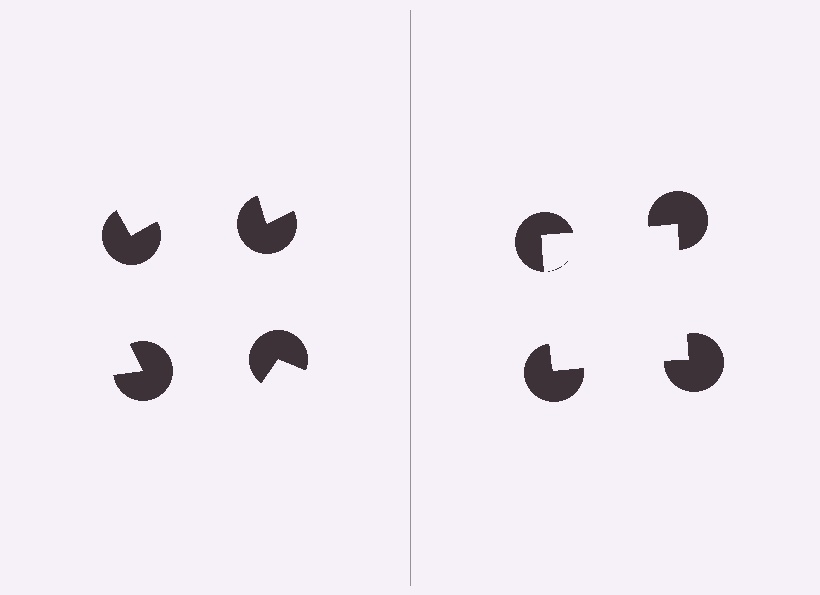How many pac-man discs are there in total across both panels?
8 — 4 on each side.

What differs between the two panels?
The pac-man discs are positioned identically on both sides; only the wedge orientations differ. On the right they align to a square; on the left they are misaligned.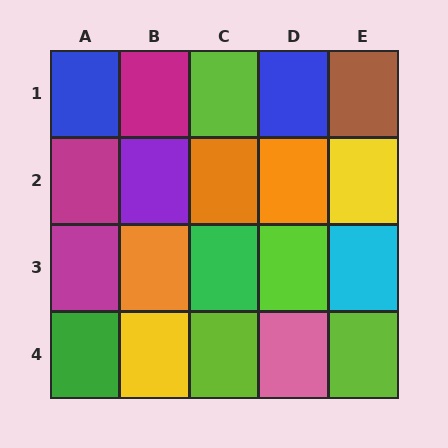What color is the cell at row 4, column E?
Lime.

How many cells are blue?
2 cells are blue.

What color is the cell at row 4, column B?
Yellow.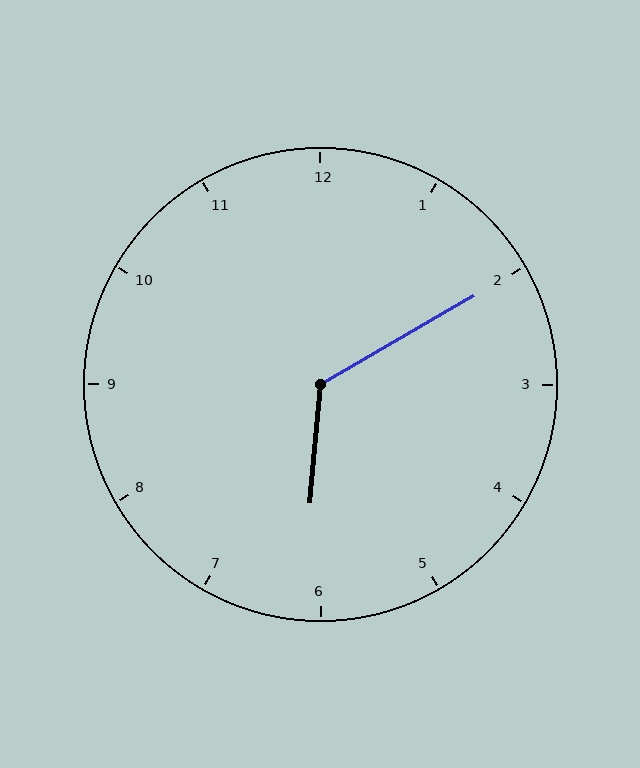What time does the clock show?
6:10.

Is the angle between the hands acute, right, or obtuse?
It is obtuse.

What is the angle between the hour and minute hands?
Approximately 125 degrees.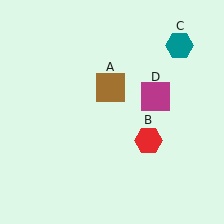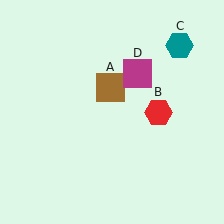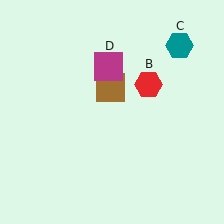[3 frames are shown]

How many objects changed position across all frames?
2 objects changed position: red hexagon (object B), magenta square (object D).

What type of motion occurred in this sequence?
The red hexagon (object B), magenta square (object D) rotated counterclockwise around the center of the scene.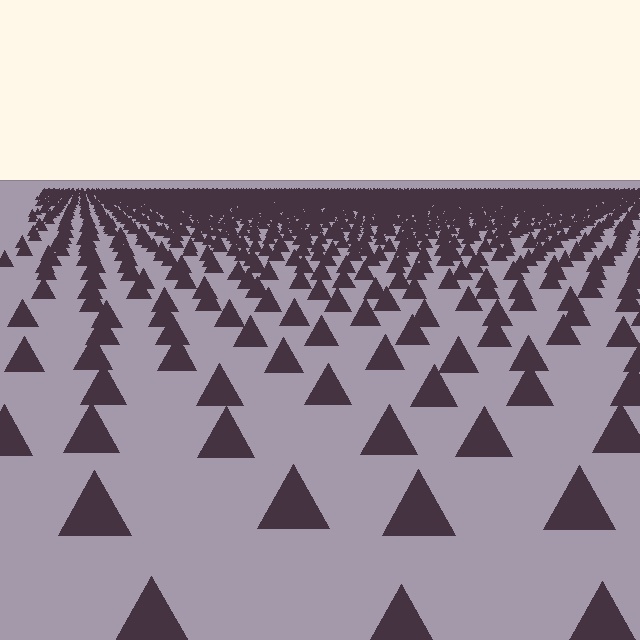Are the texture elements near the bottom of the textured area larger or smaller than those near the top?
Larger. Near the bottom, elements are closer to the viewer and appear at a bigger on-screen size.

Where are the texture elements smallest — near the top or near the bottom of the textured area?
Near the top.